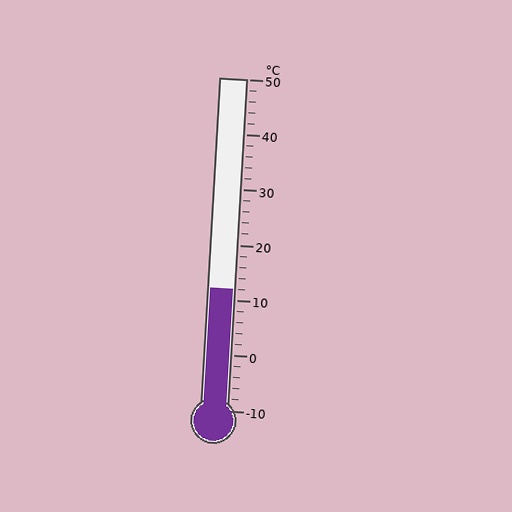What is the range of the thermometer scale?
The thermometer scale ranges from -10°C to 50°C.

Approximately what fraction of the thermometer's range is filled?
The thermometer is filled to approximately 35% of its range.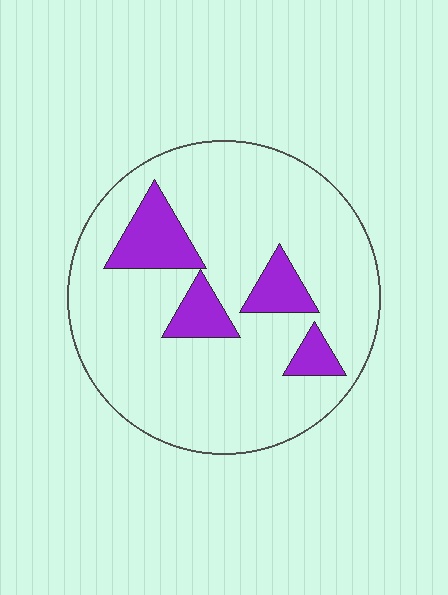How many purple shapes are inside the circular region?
4.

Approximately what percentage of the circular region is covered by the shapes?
Approximately 15%.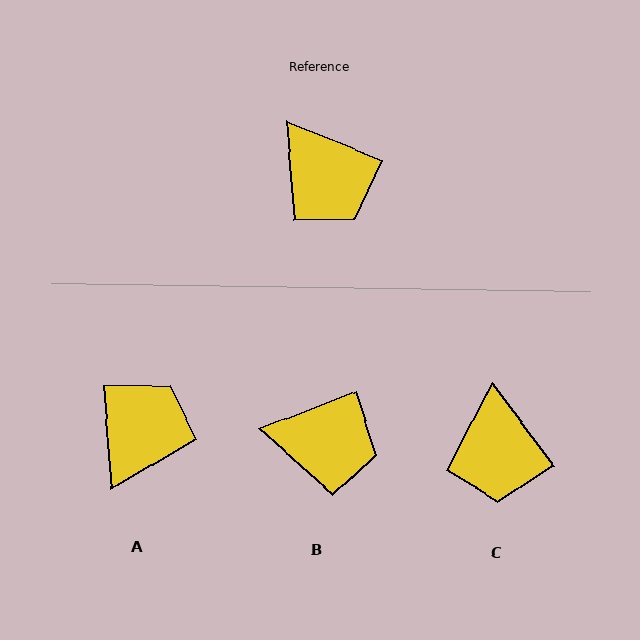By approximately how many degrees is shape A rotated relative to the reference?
Approximately 116 degrees counter-clockwise.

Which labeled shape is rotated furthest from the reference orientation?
A, about 116 degrees away.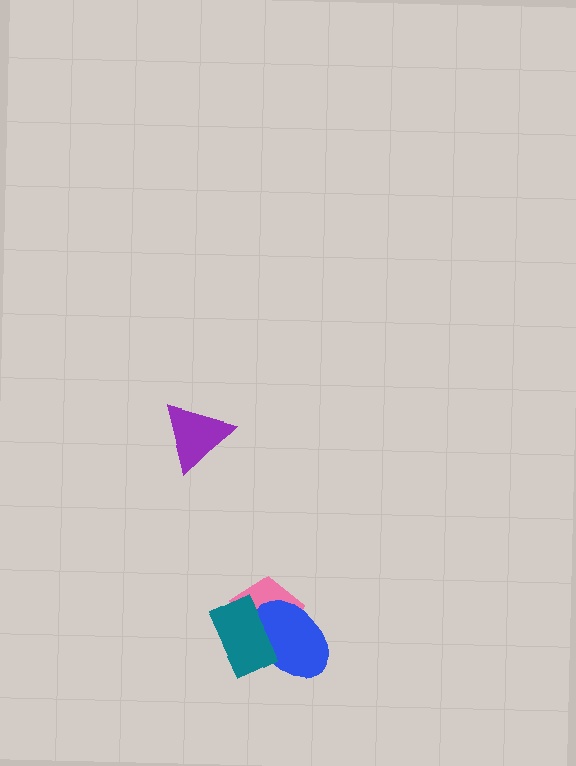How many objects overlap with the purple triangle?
0 objects overlap with the purple triangle.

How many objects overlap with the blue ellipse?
2 objects overlap with the blue ellipse.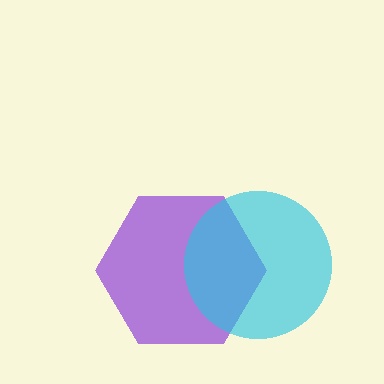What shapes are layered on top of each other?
The layered shapes are: a purple hexagon, a cyan circle.